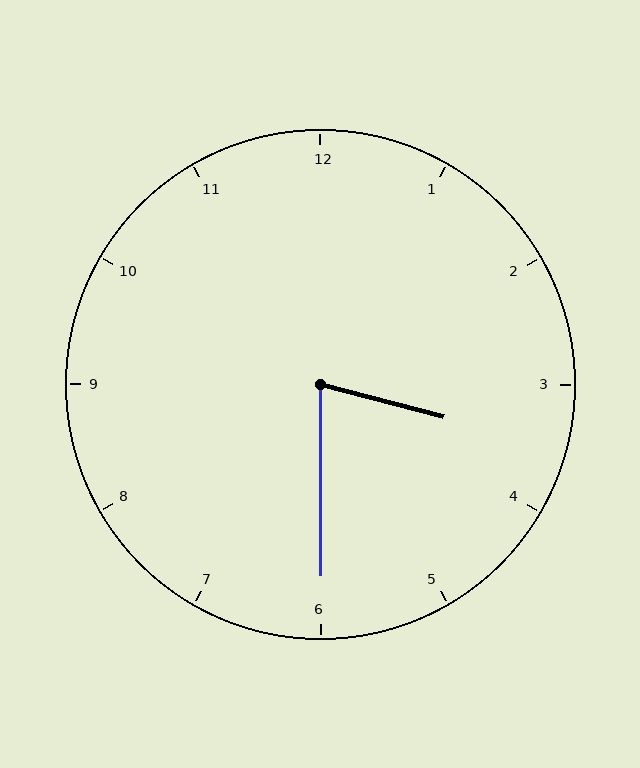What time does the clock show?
3:30.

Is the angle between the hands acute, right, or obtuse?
It is acute.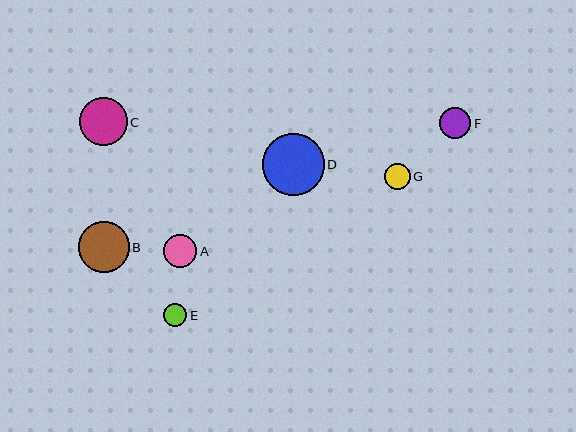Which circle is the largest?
Circle D is the largest with a size of approximately 62 pixels.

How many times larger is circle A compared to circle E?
Circle A is approximately 1.4 times the size of circle E.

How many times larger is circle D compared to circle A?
Circle D is approximately 1.9 times the size of circle A.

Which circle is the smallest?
Circle E is the smallest with a size of approximately 23 pixels.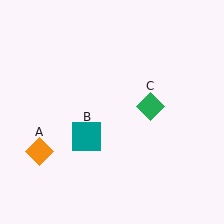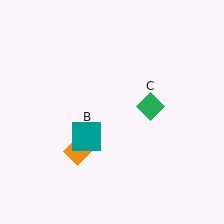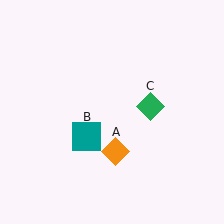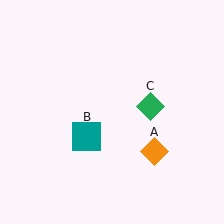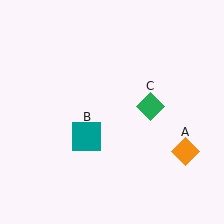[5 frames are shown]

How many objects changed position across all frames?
1 object changed position: orange diamond (object A).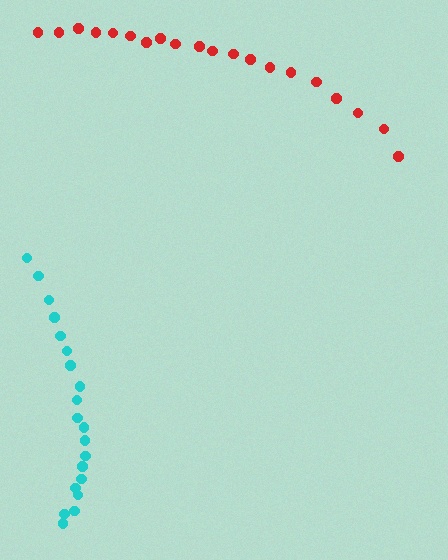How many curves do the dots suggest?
There are 2 distinct paths.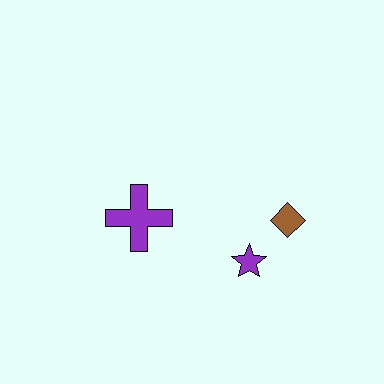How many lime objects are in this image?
There are no lime objects.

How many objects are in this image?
There are 3 objects.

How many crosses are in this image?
There is 1 cross.